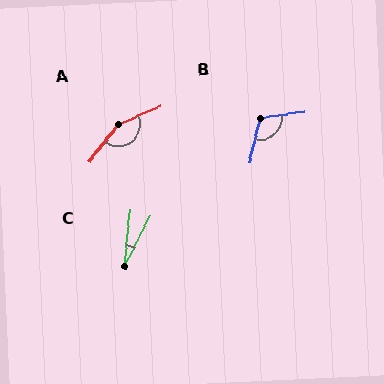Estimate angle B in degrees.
Approximately 112 degrees.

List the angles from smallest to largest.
C (21°), B (112°), A (151°).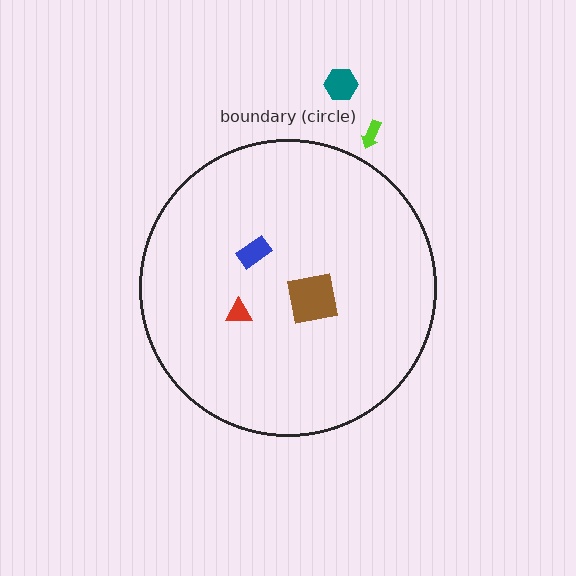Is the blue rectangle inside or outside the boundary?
Inside.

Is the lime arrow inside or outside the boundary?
Outside.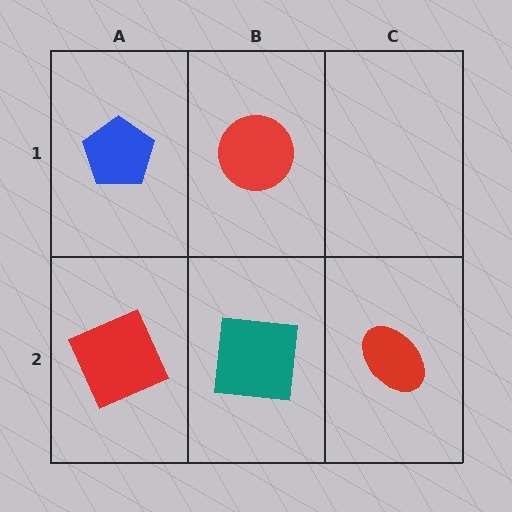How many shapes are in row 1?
2 shapes.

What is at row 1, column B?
A red circle.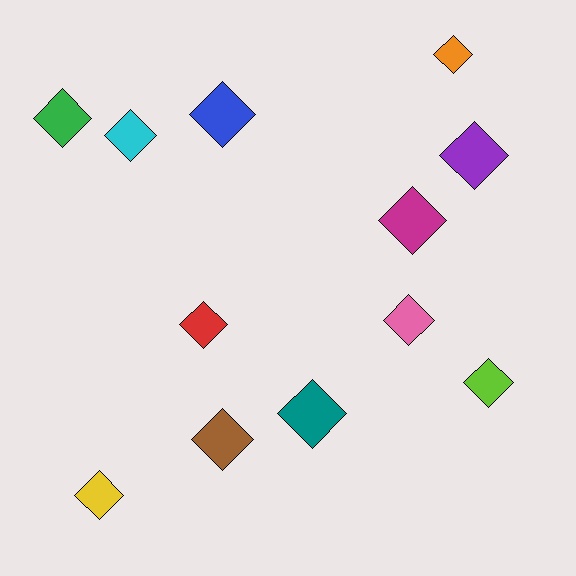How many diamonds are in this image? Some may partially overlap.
There are 12 diamonds.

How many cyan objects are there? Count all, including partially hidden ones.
There is 1 cyan object.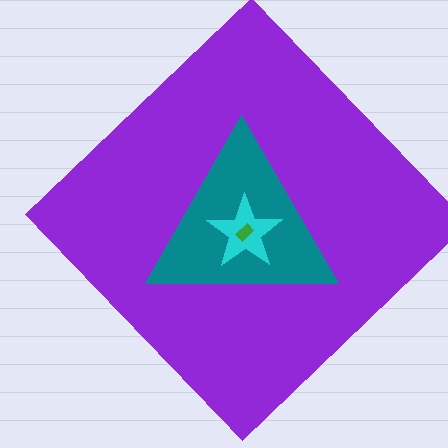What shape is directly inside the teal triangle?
The cyan star.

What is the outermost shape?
The purple diamond.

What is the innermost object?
The green rectangle.